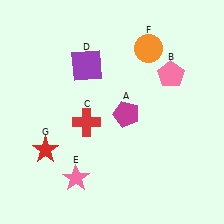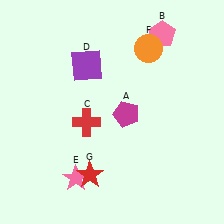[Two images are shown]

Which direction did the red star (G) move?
The red star (G) moved right.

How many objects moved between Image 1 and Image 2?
2 objects moved between the two images.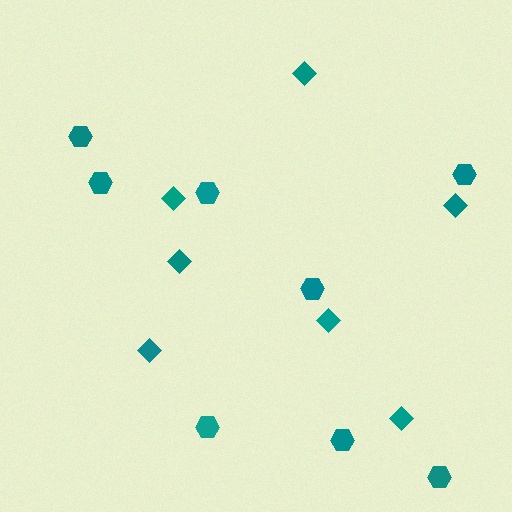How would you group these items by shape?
There are 2 groups: one group of diamonds (7) and one group of hexagons (8).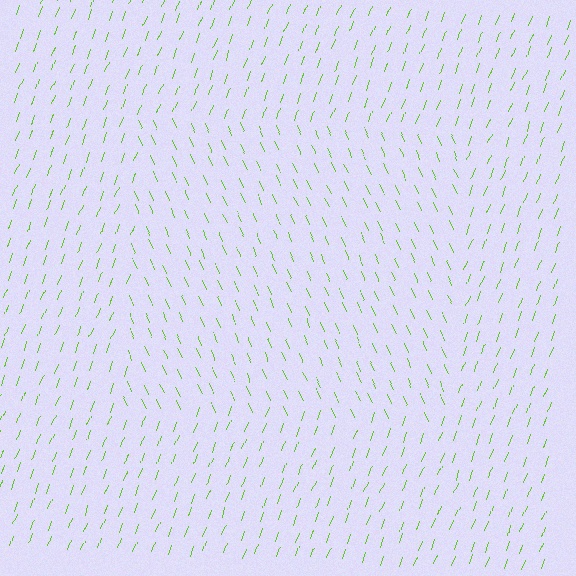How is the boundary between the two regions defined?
The boundary is defined purely by a change in line orientation (approximately 45 degrees difference). All lines are the same color and thickness.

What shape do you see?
I see a rectangle.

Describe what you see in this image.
The image is filled with small lime line segments. A rectangle region in the image has lines oriented differently from the surrounding lines, creating a visible texture boundary.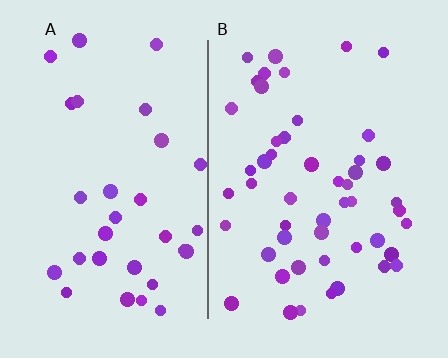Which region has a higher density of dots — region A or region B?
B (the right).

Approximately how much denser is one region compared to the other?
Approximately 1.6× — region B over region A.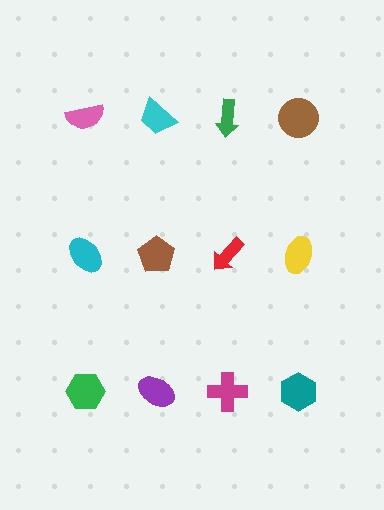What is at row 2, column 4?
A yellow ellipse.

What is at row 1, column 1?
A pink semicircle.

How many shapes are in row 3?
4 shapes.